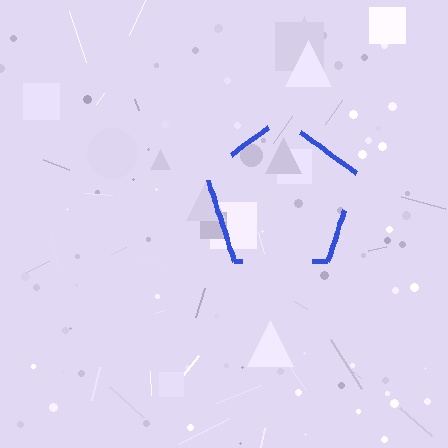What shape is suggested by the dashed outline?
The dashed outline suggests a pentagon.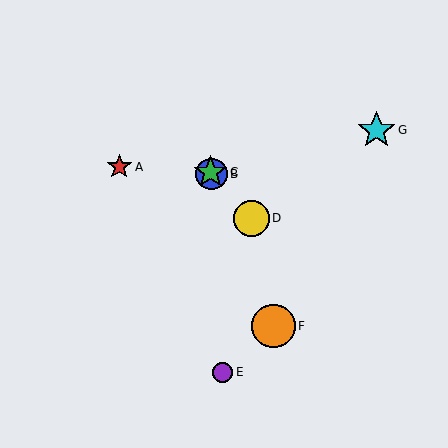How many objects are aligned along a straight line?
3 objects (B, C, D) are aligned along a straight line.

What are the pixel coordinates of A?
Object A is at (119, 167).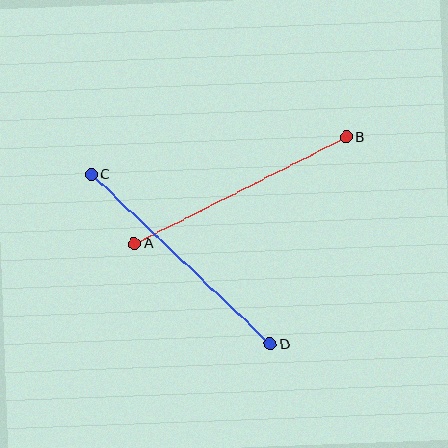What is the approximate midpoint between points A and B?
The midpoint is at approximately (240, 190) pixels.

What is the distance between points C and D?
The distance is approximately 246 pixels.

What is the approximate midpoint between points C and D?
The midpoint is at approximately (181, 259) pixels.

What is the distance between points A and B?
The distance is approximately 237 pixels.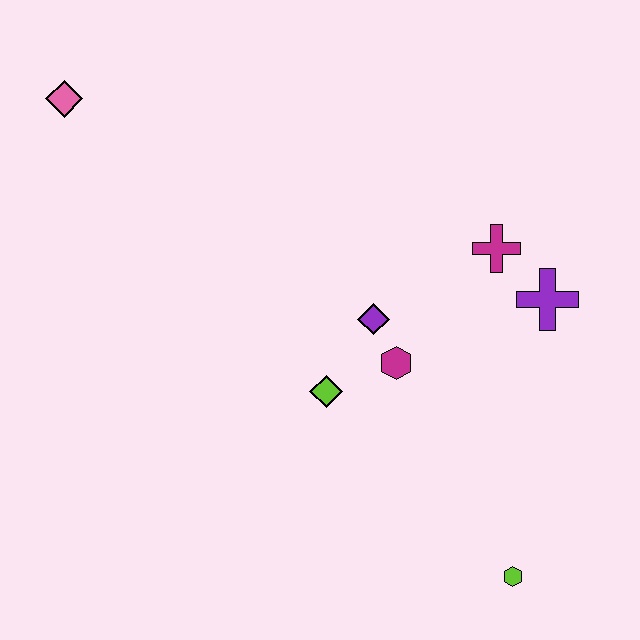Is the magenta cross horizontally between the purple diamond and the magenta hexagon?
No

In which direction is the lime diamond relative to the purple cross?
The lime diamond is to the left of the purple cross.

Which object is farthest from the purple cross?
The pink diamond is farthest from the purple cross.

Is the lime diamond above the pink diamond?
No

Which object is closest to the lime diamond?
The magenta hexagon is closest to the lime diamond.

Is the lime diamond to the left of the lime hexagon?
Yes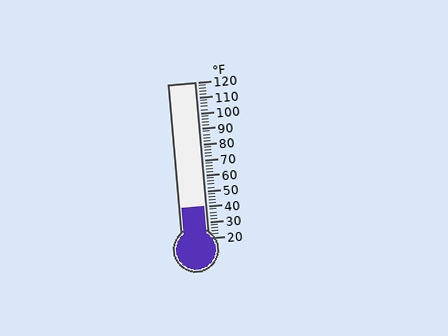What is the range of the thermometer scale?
The thermometer scale ranges from 20°F to 120°F.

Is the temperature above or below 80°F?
The temperature is below 80°F.